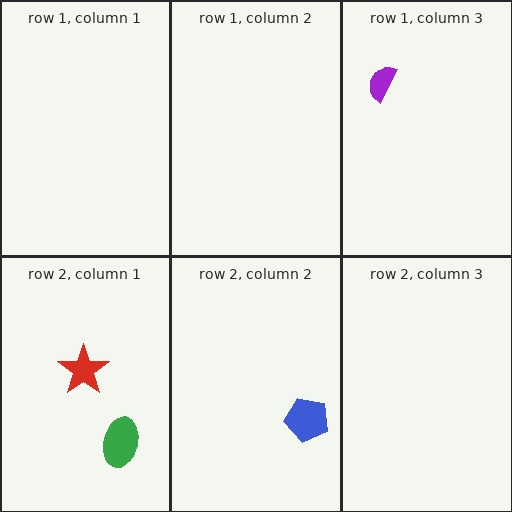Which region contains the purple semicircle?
The row 1, column 3 region.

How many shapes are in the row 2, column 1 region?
2.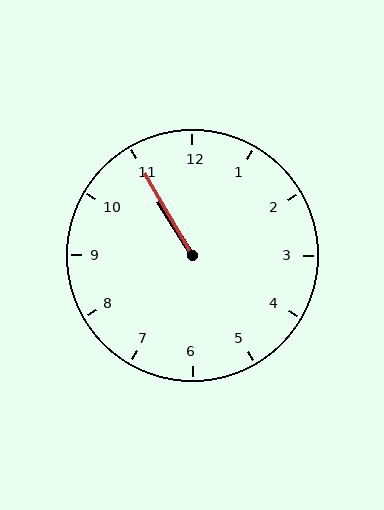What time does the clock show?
10:55.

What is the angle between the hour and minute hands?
Approximately 2 degrees.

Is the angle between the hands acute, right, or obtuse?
It is acute.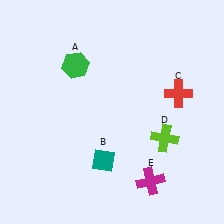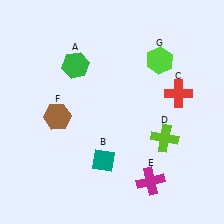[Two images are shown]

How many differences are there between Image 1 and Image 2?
There are 2 differences between the two images.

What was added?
A brown hexagon (F), a lime hexagon (G) were added in Image 2.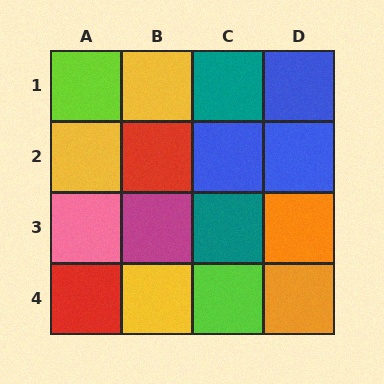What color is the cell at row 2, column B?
Red.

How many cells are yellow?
3 cells are yellow.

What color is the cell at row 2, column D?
Blue.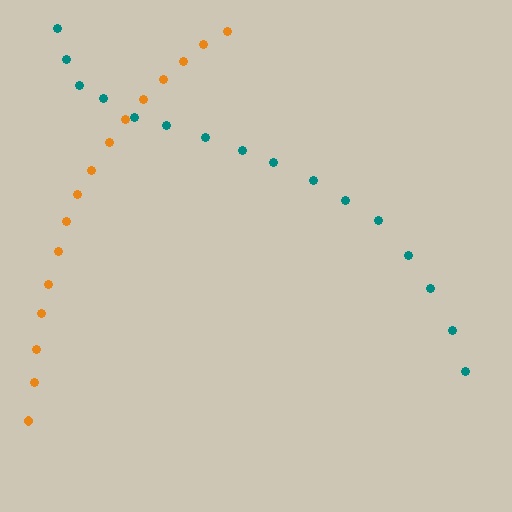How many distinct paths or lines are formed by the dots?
There are 2 distinct paths.